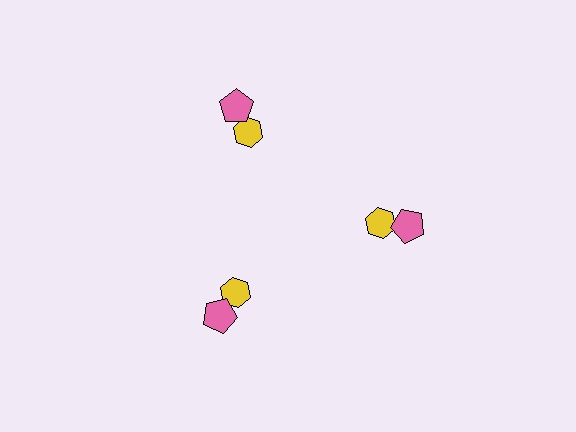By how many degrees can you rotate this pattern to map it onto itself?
The pattern maps onto itself every 120 degrees of rotation.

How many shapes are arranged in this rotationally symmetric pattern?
There are 6 shapes, arranged in 3 groups of 2.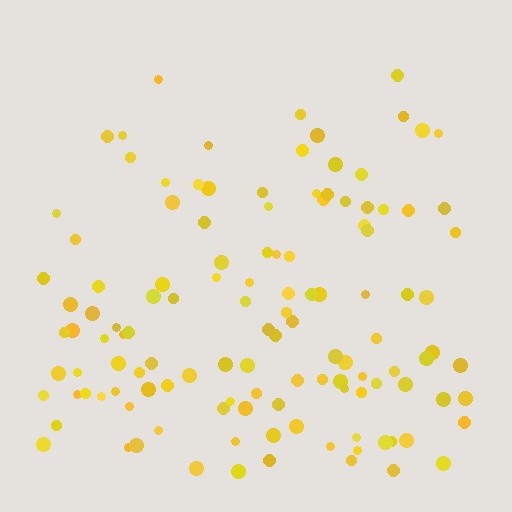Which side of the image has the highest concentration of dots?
The bottom.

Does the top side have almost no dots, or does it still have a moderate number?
Still a moderate number, just noticeably fewer than the bottom.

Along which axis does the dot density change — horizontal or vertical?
Vertical.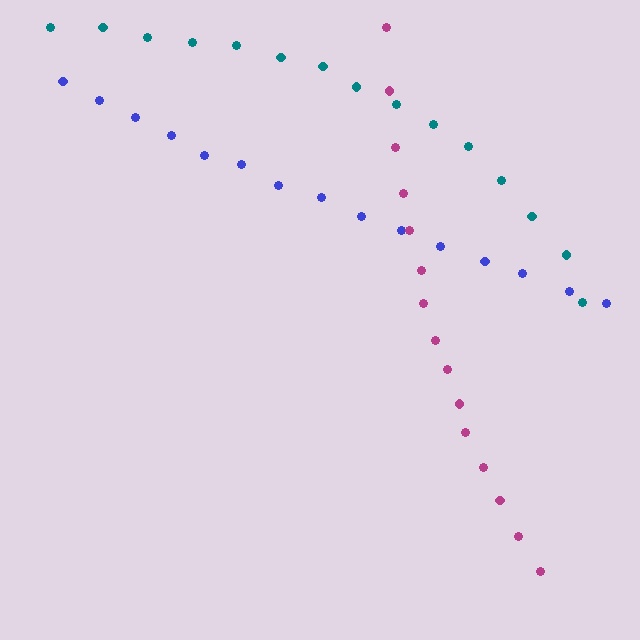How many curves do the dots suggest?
There are 3 distinct paths.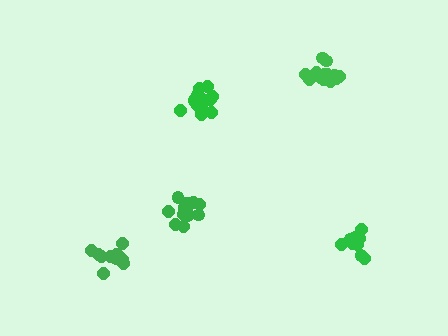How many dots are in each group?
Group 1: 12 dots, Group 2: 15 dots, Group 3: 12 dots, Group 4: 17 dots, Group 5: 12 dots (68 total).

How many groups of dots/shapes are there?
There are 5 groups.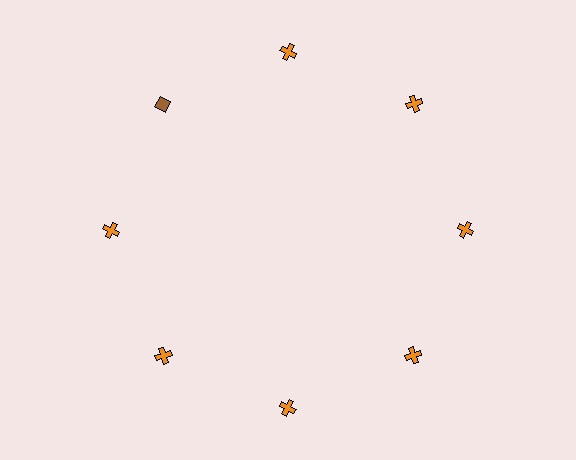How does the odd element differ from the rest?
It differs in both color (brown instead of orange) and shape (diamond instead of cross).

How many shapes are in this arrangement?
There are 8 shapes arranged in a ring pattern.